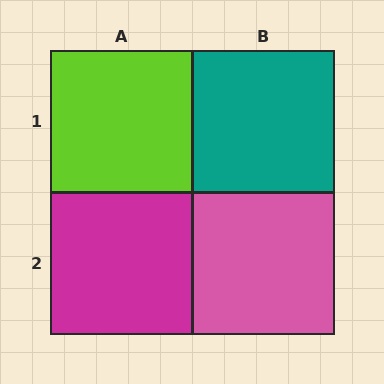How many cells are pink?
1 cell is pink.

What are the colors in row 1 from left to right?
Lime, teal.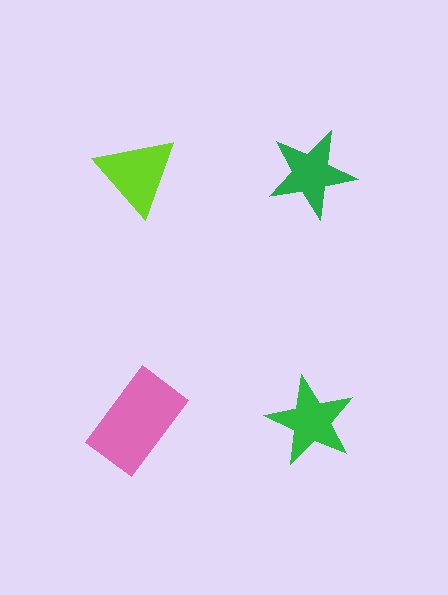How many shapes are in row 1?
2 shapes.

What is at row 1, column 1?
A lime triangle.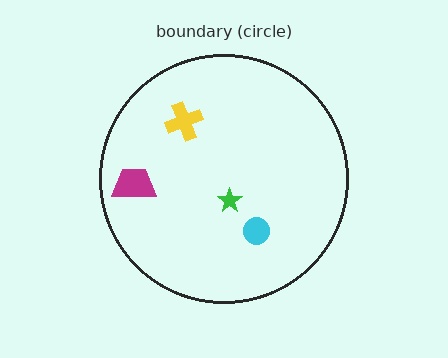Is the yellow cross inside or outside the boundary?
Inside.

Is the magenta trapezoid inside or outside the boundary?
Inside.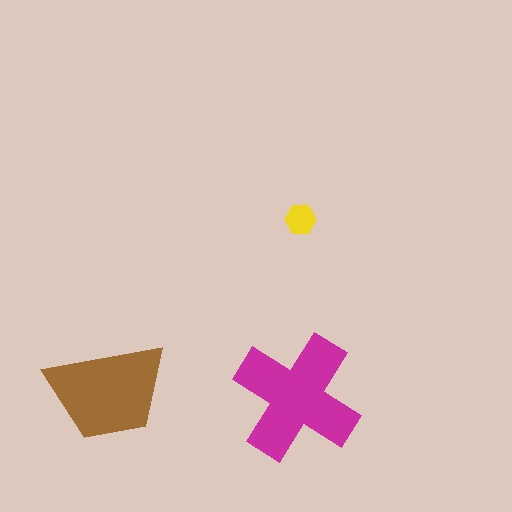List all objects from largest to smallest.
The magenta cross, the brown trapezoid, the yellow hexagon.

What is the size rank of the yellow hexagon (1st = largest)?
3rd.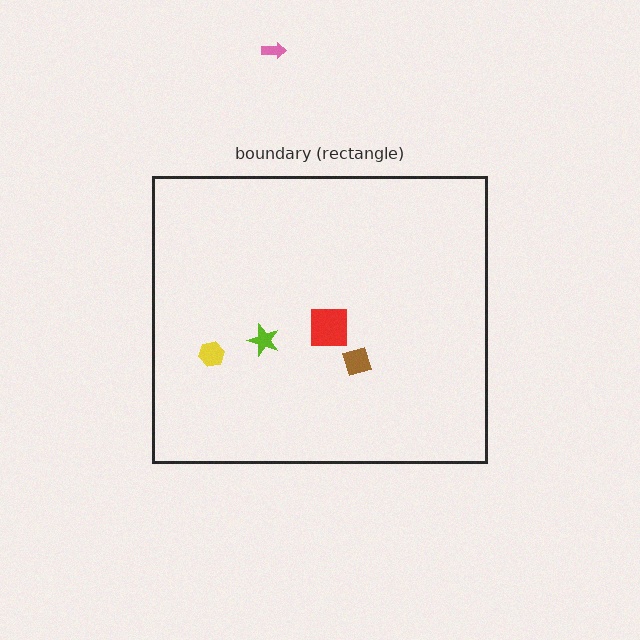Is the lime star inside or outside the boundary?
Inside.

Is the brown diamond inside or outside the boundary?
Inside.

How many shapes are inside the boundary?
4 inside, 1 outside.